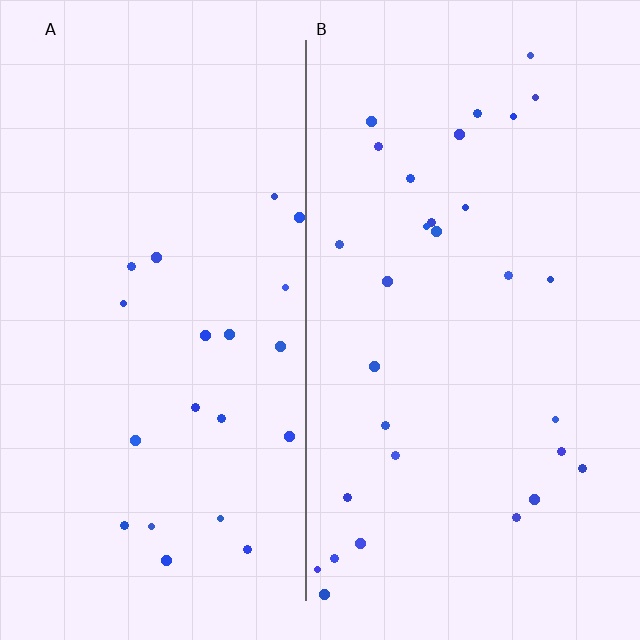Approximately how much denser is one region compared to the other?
Approximately 1.5× — region B over region A.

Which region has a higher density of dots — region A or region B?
B (the right).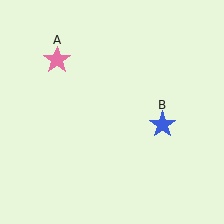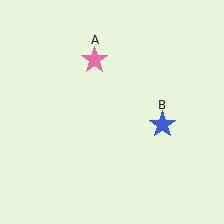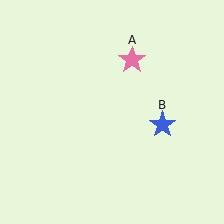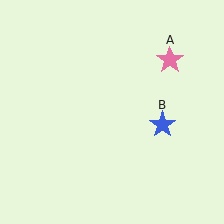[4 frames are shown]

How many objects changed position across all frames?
1 object changed position: pink star (object A).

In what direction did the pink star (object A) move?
The pink star (object A) moved right.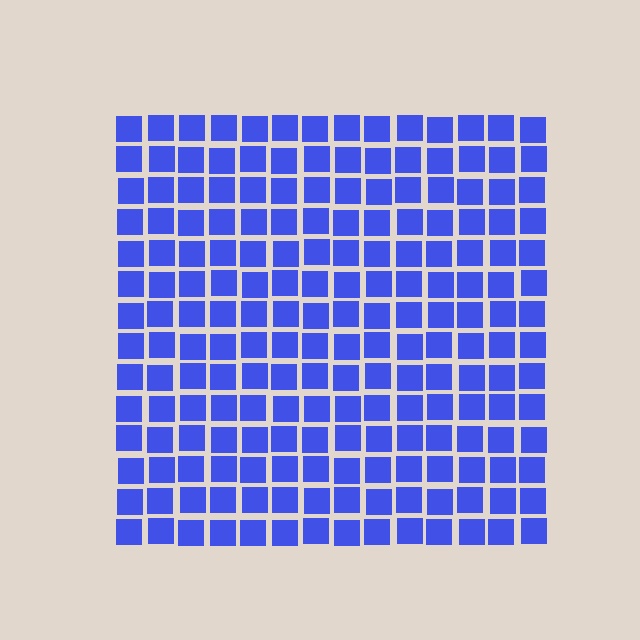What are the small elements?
The small elements are squares.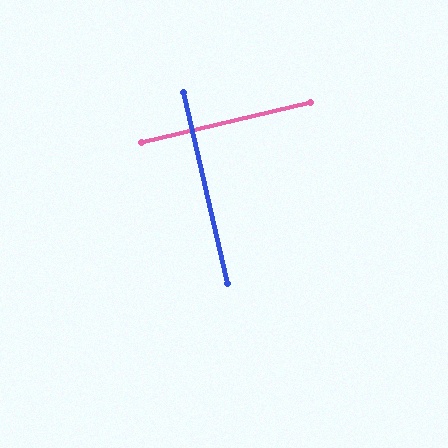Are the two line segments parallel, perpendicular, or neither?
Perpendicular — they meet at approximately 90°.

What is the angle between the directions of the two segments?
Approximately 90 degrees.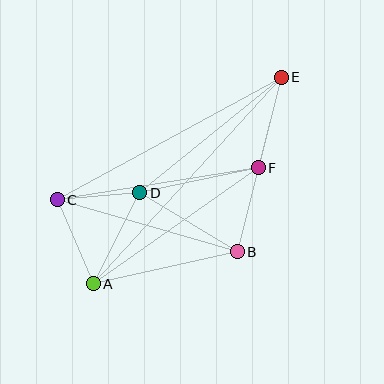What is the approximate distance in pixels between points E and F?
The distance between E and F is approximately 94 pixels.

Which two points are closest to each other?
Points C and D are closest to each other.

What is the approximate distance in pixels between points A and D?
The distance between A and D is approximately 102 pixels.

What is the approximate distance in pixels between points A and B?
The distance between A and B is approximately 148 pixels.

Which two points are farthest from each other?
Points A and E are farthest from each other.